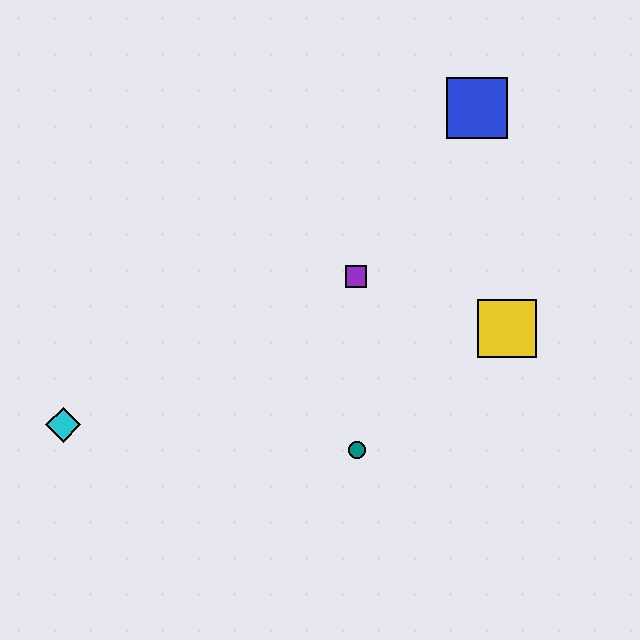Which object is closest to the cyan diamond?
The teal circle is closest to the cyan diamond.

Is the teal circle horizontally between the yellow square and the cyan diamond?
Yes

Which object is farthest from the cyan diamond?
The blue square is farthest from the cyan diamond.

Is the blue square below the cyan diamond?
No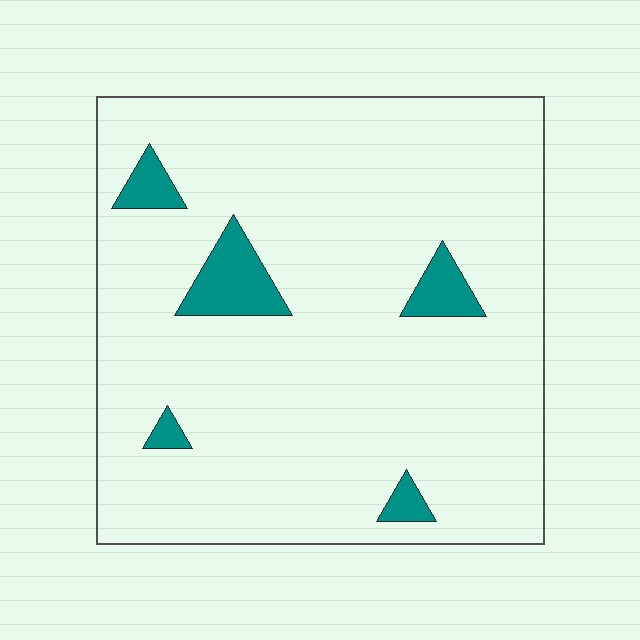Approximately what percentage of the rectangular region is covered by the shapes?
Approximately 5%.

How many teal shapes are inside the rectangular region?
5.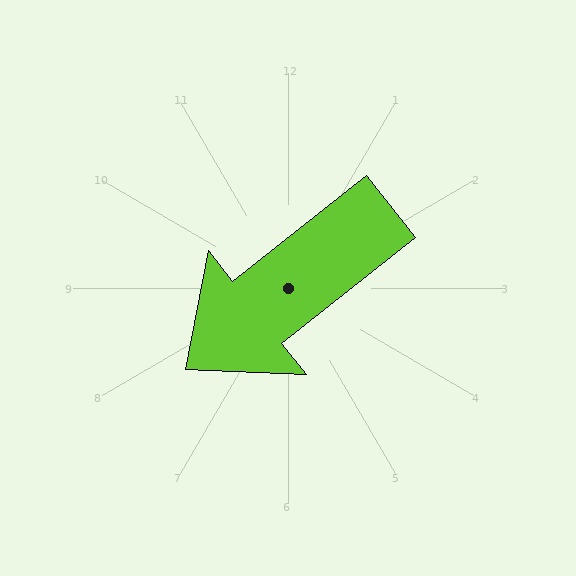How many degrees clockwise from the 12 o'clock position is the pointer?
Approximately 232 degrees.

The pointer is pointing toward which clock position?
Roughly 8 o'clock.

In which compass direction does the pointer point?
Southwest.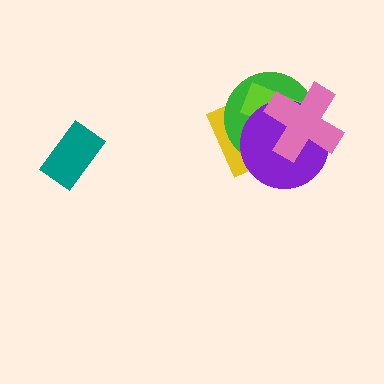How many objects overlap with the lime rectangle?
4 objects overlap with the lime rectangle.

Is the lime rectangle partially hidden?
Yes, it is partially covered by another shape.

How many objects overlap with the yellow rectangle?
4 objects overlap with the yellow rectangle.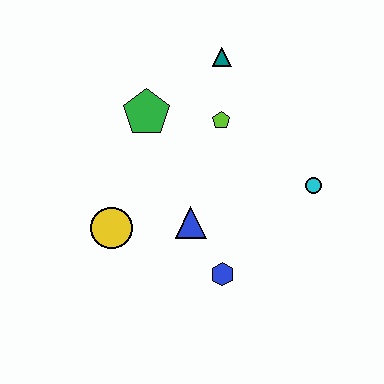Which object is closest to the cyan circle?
The lime pentagon is closest to the cyan circle.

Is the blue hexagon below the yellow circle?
Yes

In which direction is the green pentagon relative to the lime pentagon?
The green pentagon is to the left of the lime pentagon.